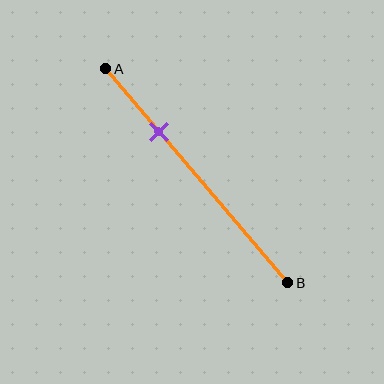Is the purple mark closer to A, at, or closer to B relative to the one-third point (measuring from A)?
The purple mark is closer to point A than the one-third point of segment AB.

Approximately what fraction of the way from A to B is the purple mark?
The purple mark is approximately 30% of the way from A to B.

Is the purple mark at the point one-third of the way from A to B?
No, the mark is at about 30% from A, not at the 33% one-third point.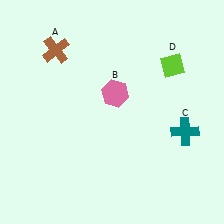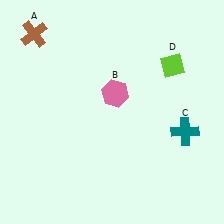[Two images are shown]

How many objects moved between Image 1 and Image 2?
1 object moved between the two images.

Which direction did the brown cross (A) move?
The brown cross (A) moved left.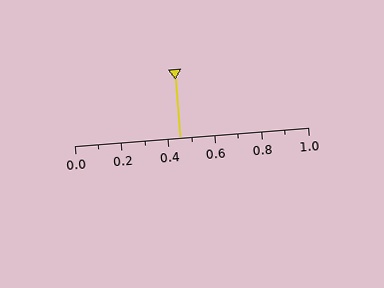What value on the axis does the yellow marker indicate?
The marker indicates approximately 0.45.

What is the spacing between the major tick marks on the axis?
The major ticks are spaced 0.2 apart.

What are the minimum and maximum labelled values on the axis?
The axis runs from 0.0 to 1.0.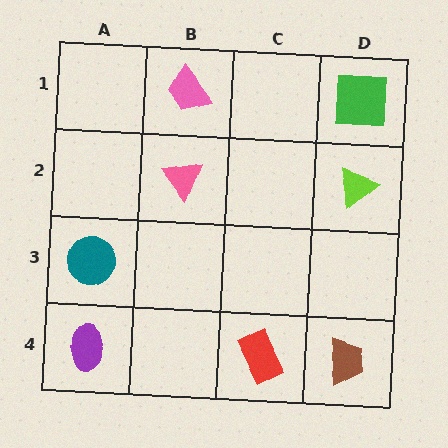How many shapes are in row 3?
1 shape.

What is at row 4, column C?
A red rectangle.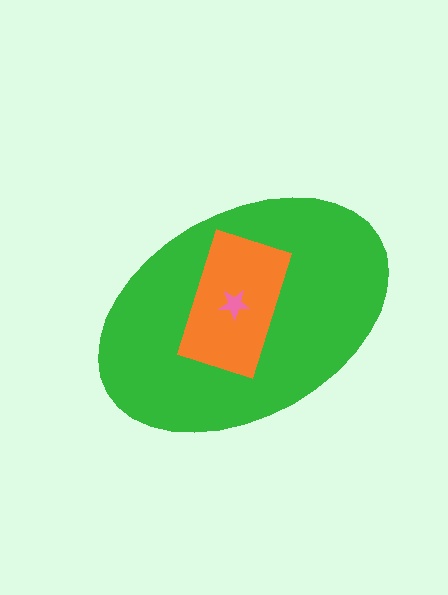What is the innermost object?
The pink star.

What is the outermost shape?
The green ellipse.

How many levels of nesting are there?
3.